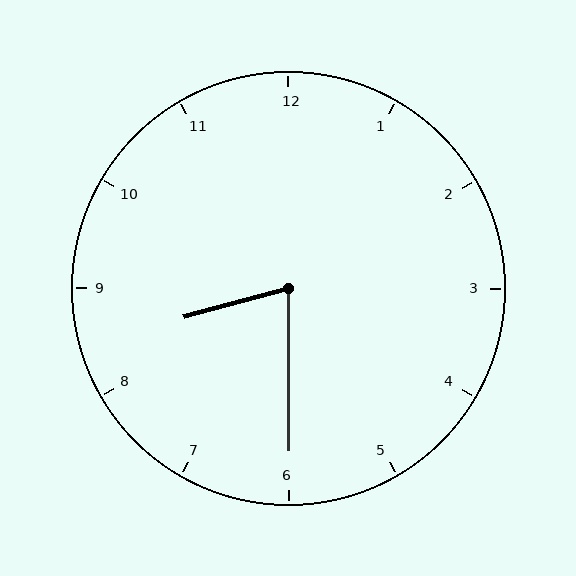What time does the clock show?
8:30.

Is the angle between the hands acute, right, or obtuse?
It is acute.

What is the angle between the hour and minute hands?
Approximately 75 degrees.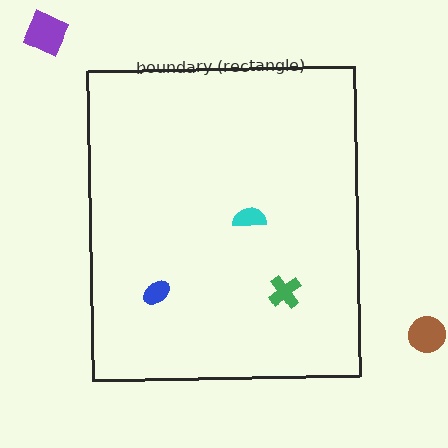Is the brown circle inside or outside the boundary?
Outside.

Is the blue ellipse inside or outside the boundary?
Inside.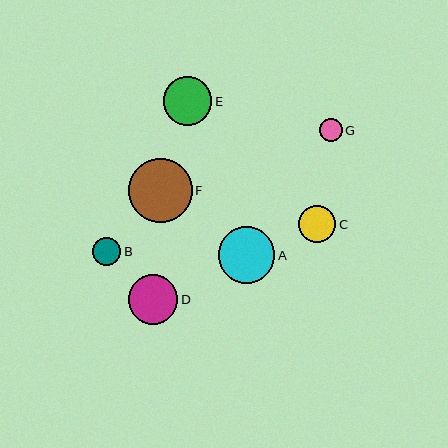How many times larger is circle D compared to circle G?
Circle D is approximately 2.2 times the size of circle G.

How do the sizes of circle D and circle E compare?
Circle D and circle E are approximately the same size.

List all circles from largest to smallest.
From largest to smallest: F, A, D, E, C, B, G.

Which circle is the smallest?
Circle G is the smallest with a size of approximately 23 pixels.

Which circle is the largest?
Circle F is the largest with a size of approximately 64 pixels.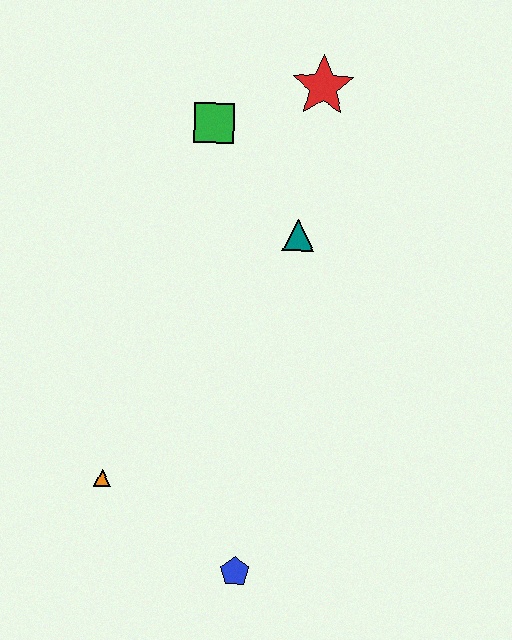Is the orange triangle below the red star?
Yes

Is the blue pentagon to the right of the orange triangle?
Yes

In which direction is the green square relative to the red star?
The green square is to the left of the red star.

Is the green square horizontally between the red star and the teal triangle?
No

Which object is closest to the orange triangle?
The blue pentagon is closest to the orange triangle.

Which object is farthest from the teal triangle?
The blue pentagon is farthest from the teal triangle.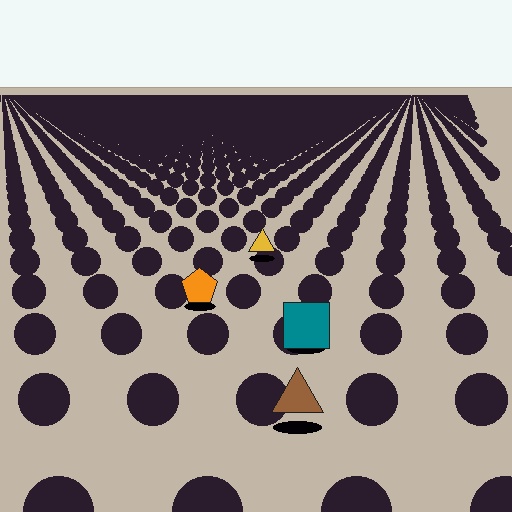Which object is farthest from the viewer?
The yellow triangle is farthest from the viewer. It appears smaller and the ground texture around it is denser.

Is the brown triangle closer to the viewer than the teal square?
Yes. The brown triangle is closer — you can tell from the texture gradient: the ground texture is coarser near it.